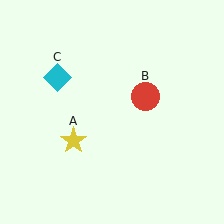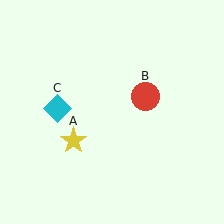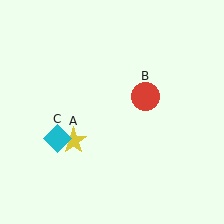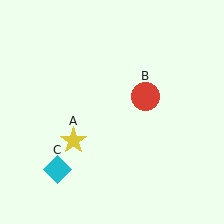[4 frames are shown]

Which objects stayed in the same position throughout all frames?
Yellow star (object A) and red circle (object B) remained stationary.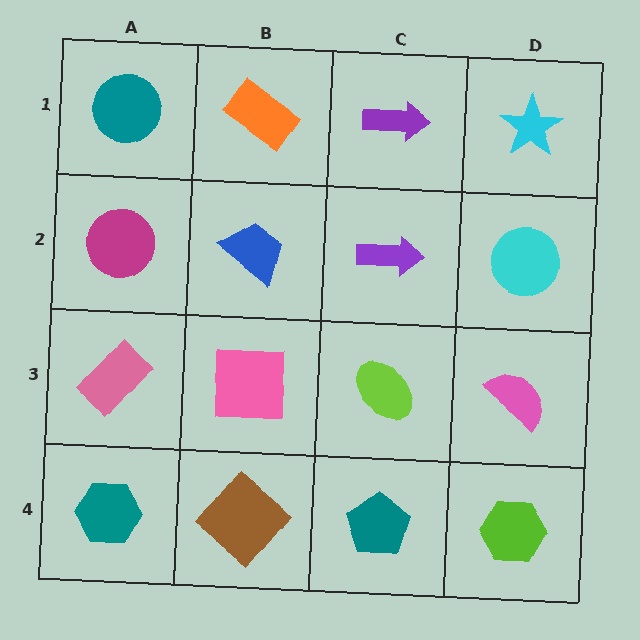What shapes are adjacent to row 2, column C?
A purple arrow (row 1, column C), a lime ellipse (row 3, column C), a blue trapezoid (row 2, column B), a cyan circle (row 2, column D).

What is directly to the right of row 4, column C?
A lime hexagon.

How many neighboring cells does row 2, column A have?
3.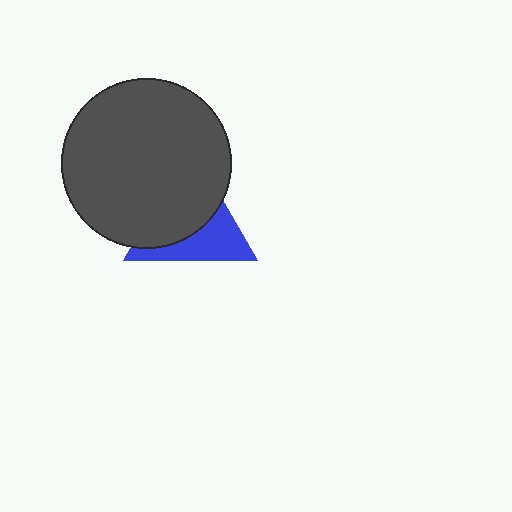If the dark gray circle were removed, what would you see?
You would see the complete blue triangle.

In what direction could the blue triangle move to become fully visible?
The blue triangle could move toward the lower-right. That would shift it out from behind the dark gray circle entirely.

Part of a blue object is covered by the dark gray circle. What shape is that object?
It is a triangle.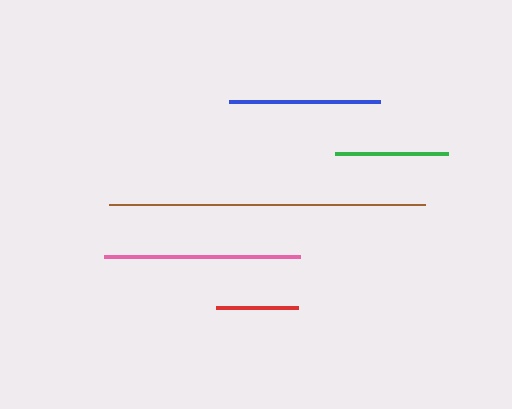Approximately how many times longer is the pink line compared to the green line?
The pink line is approximately 1.7 times the length of the green line.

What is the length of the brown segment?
The brown segment is approximately 316 pixels long.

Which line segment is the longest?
The brown line is the longest at approximately 316 pixels.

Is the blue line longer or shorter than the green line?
The blue line is longer than the green line.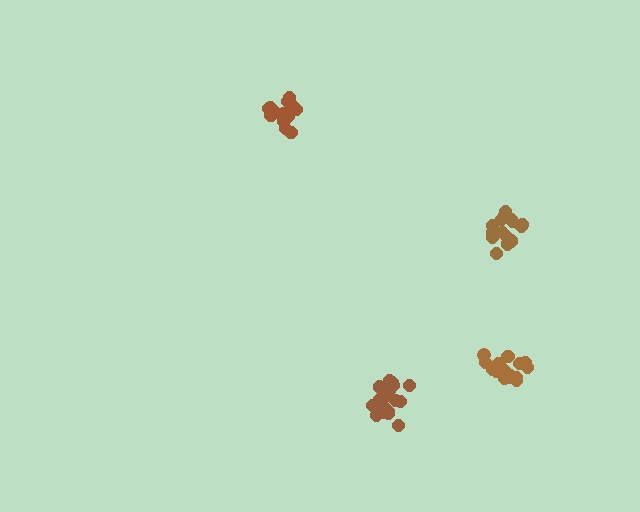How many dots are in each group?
Group 1: 20 dots, Group 2: 17 dots, Group 3: 15 dots, Group 4: 19 dots (71 total).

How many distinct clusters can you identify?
There are 4 distinct clusters.